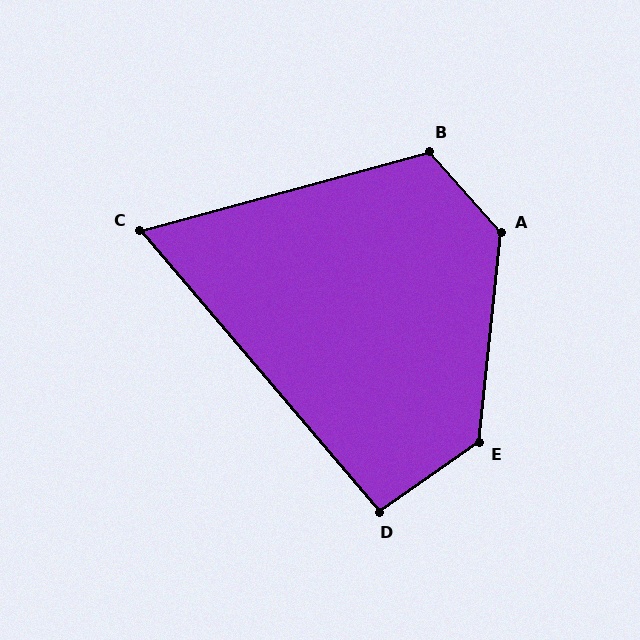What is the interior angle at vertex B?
Approximately 116 degrees (obtuse).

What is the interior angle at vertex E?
Approximately 131 degrees (obtuse).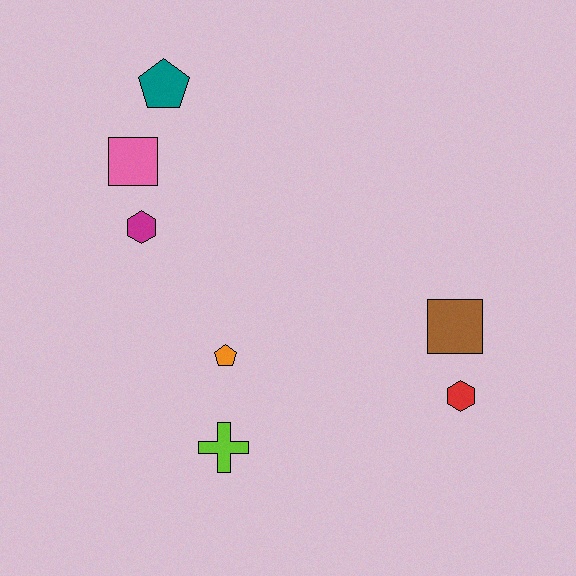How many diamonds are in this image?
There are no diamonds.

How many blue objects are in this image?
There are no blue objects.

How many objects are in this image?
There are 7 objects.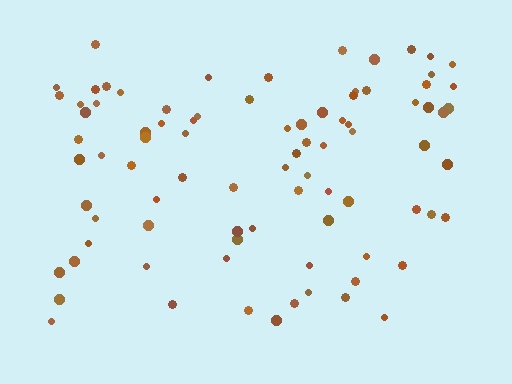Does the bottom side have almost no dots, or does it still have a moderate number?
Still a moderate number, just noticeably fewer than the top.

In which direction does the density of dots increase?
From bottom to top, with the top side densest.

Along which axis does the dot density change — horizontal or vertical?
Vertical.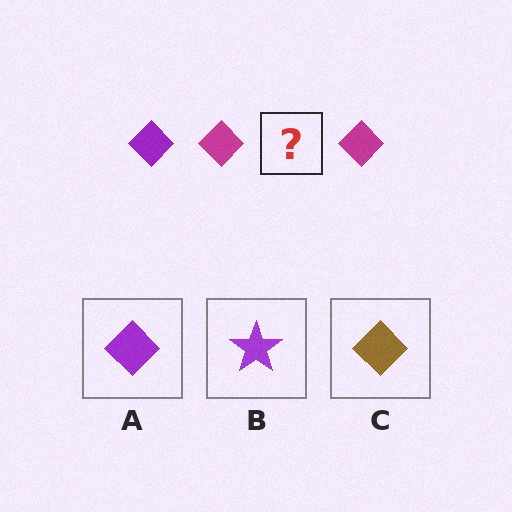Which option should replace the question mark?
Option A.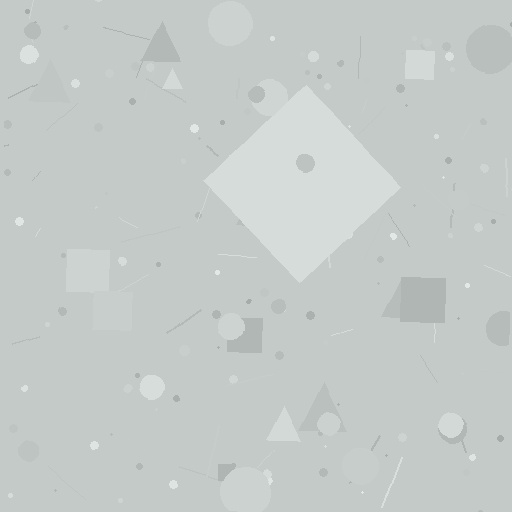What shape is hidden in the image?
A diamond is hidden in the image.